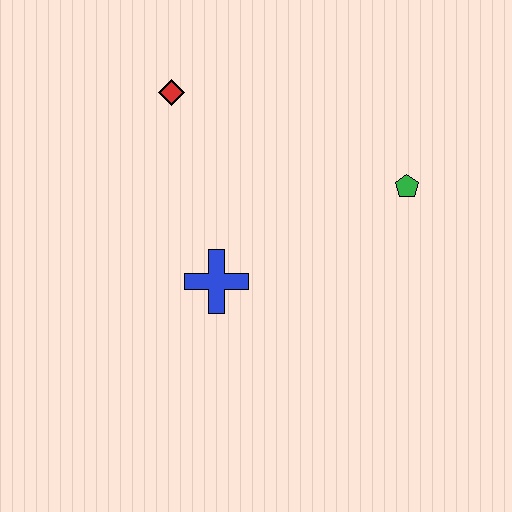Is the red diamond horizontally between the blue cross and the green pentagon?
No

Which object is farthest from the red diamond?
The green pentagon is farthest from the red diamond.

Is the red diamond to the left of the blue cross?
Yes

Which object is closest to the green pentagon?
The blue cross is closest to the green pentagon.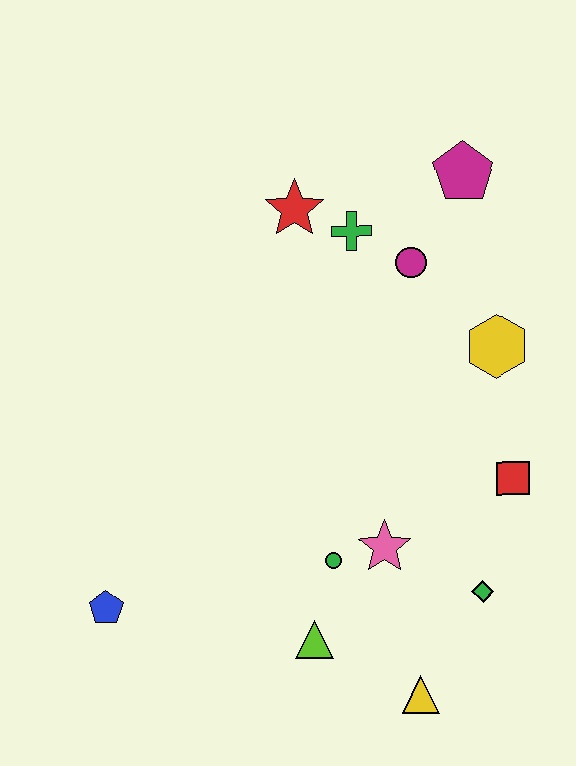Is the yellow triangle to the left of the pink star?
No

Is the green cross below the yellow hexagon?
No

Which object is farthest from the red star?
The yellow triangle is farthest from the red star.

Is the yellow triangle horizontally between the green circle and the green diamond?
Yes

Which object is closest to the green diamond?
The pink star is closest to the green diamond.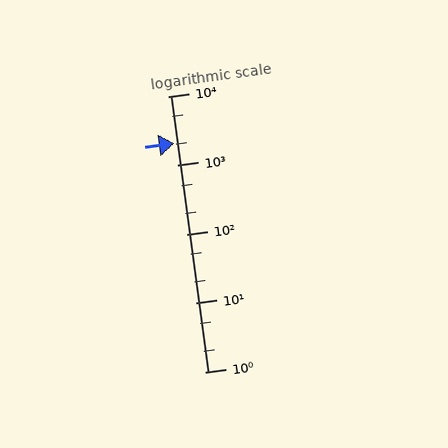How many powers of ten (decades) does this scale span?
The scale spans 4 decades, from 1 to 10000.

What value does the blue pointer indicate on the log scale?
The pointer indicates approximately 2100.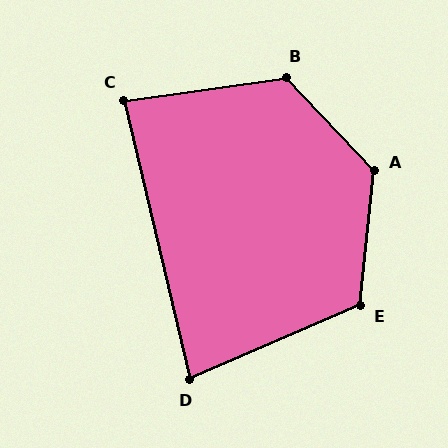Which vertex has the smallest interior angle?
D, at approximately 80 degrees.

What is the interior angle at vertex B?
Approximately 125 degrees (obtuse).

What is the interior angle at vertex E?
Approximately 119 degrees (obtuse).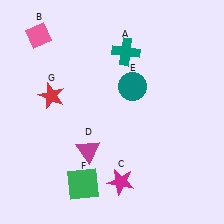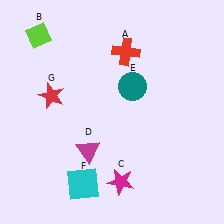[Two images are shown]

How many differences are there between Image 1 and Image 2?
There are 3 differences between the two images.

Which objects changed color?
A changed from teal to red. B changed from pink to lime. F changed from green to cyan.